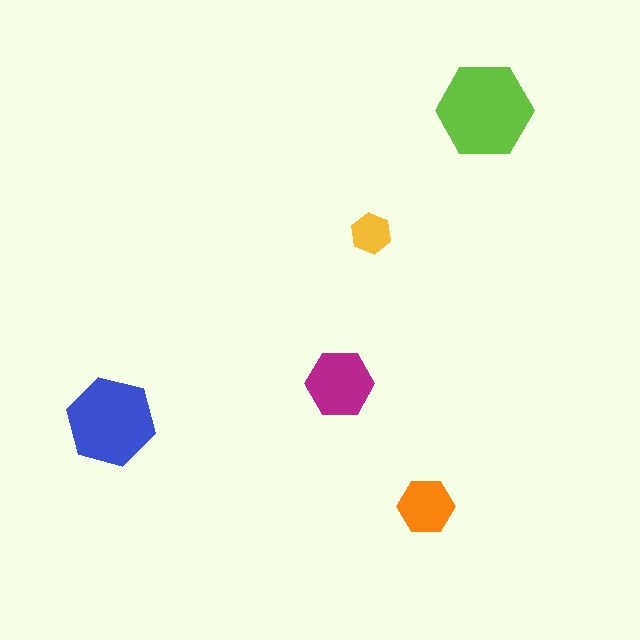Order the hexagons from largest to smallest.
the lime one, the blue one, the magenta one, the orange one, the yellow one.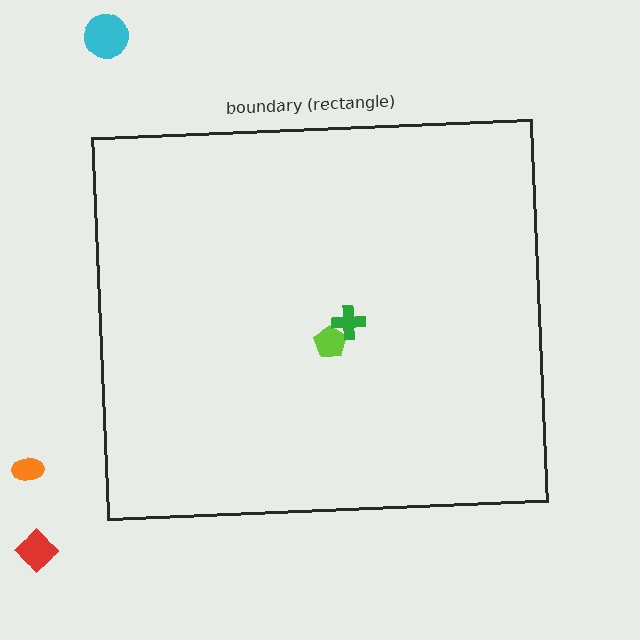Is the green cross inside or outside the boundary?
Inside.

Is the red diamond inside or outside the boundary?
Outside.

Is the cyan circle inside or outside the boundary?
Outside.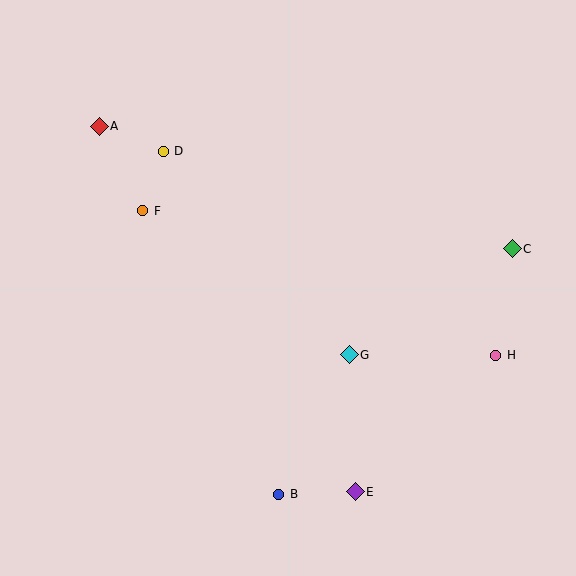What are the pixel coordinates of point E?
Point E is at (355, 492).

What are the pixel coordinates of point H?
Point H is at (496, 355).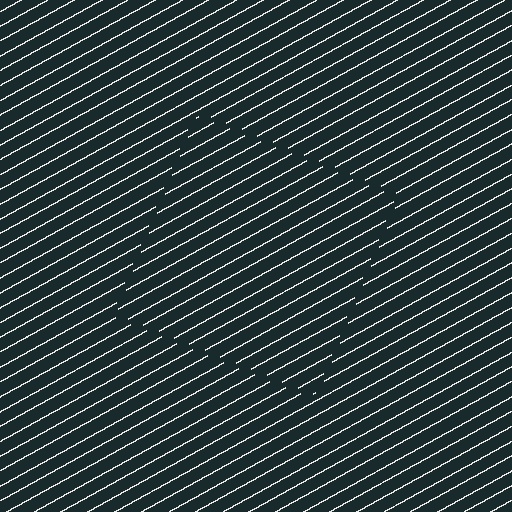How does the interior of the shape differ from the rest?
The interior of the shape contains the same grating, shifted by half a period — the contour is defined by the phase discontinuity where line-ends from the inner and outer gratings abut.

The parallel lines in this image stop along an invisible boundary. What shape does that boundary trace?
An illusory square. The interior of the shape contains the same grating, shifted by half a period — the contour is defined by the phase discontinuity where line-ends from the inner and outer gratings abut.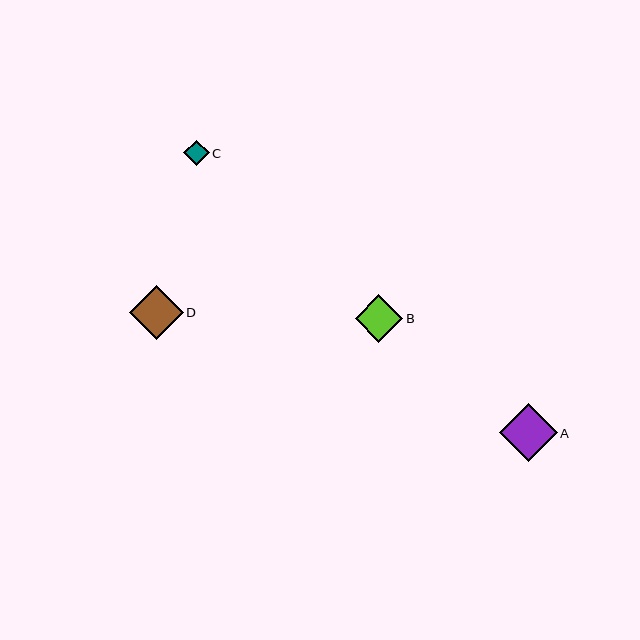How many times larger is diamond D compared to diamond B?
Diamond D is approximately 1.1 times the size of diamond B.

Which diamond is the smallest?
Diamond C is the smallest with a size of approximately 26 pixels.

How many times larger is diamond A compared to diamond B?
Diamond A is approximately 1.2 times the size of diamond B.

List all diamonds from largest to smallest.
From largest to smallest: A, D, B, C.